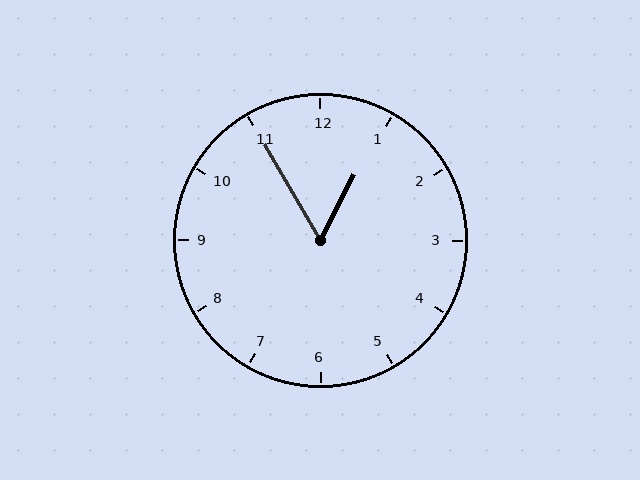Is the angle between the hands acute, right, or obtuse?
It is acute.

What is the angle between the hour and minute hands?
Approximately 58 degrees.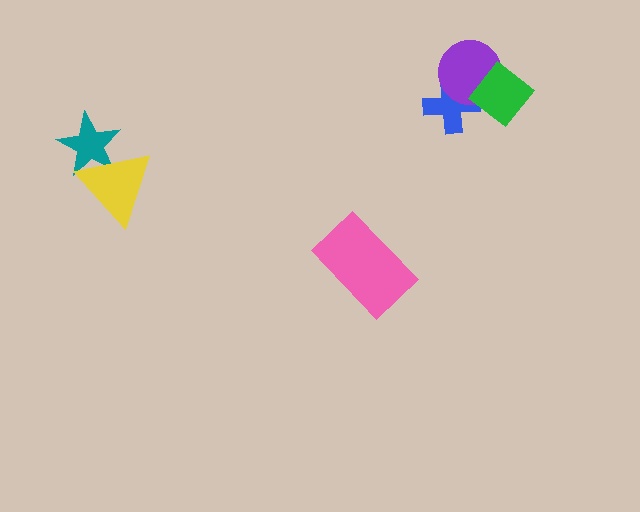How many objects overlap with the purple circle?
2 objects overlap with the purple circle.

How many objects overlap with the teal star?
1 object overlaps with the teal star.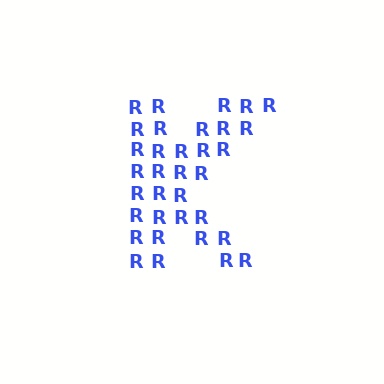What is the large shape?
The large shape is the letter K.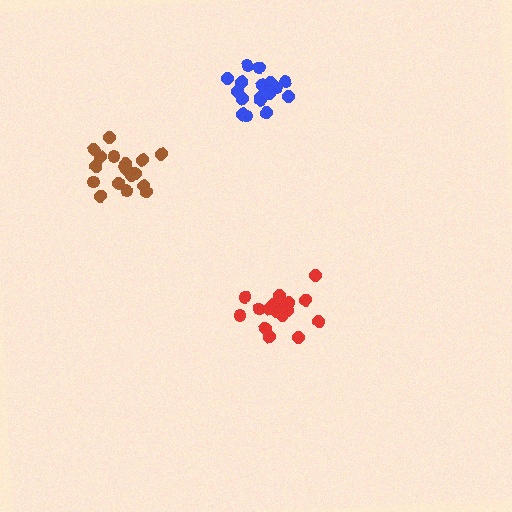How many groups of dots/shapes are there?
There are 3 groups.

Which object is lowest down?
The red cluster is bottommost.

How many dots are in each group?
Group 1: 18 dots, Group 2: 18 dots, Group 3: 18 dots (54 total).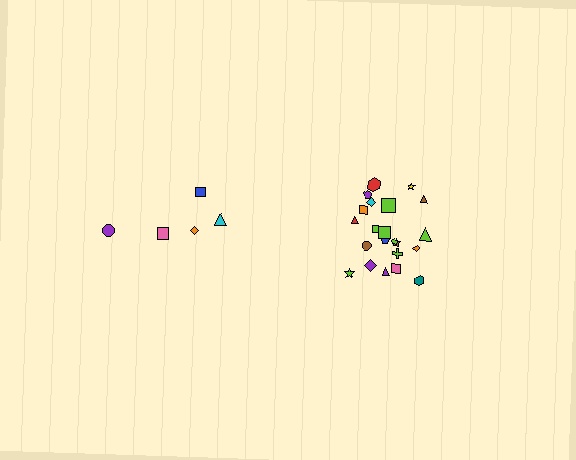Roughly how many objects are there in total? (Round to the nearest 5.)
Roughly 25 objects in total.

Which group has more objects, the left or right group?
The right group.